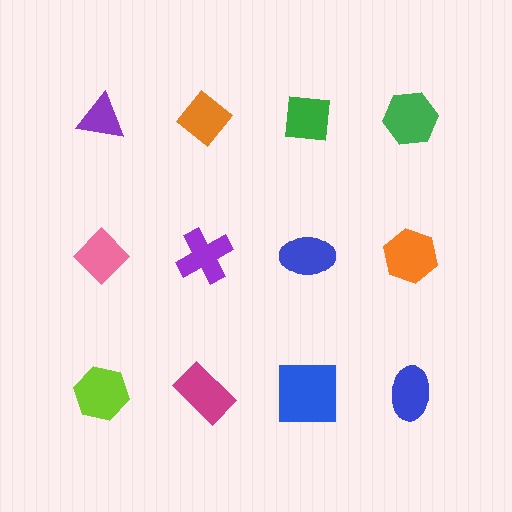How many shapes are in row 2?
4 shapes.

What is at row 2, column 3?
A blue ellipse.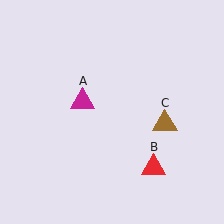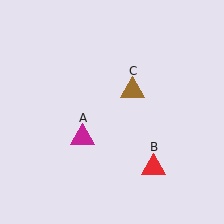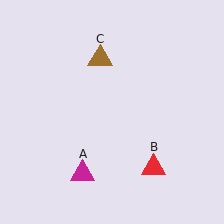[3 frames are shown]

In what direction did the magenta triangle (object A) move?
The magenta triangle (object A) moved down.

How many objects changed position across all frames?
2 objects changed position: magenta triangle (object A), brown triangle (object C).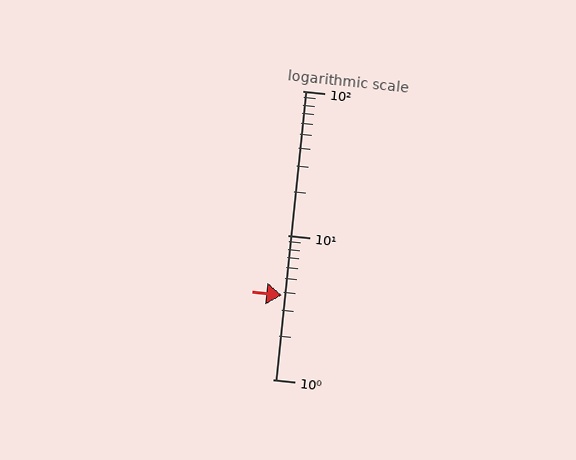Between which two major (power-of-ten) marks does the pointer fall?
The pointer is between 1 and 10.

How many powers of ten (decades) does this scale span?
The scale spans 2 decades, from 1 to 100.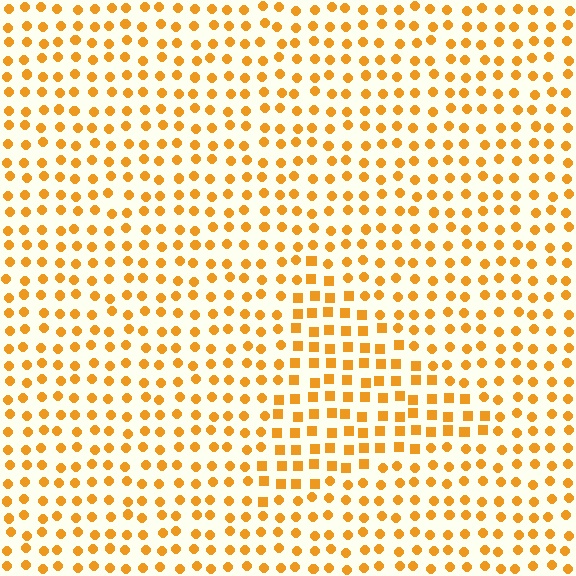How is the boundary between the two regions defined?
The boundary is defined by a change in element shape: squares inside vs. circles outside. All elements share the same color and spacing.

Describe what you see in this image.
The image is filled with small orange elements arranged in a uniform grid. A triangle-shaped region contains squares, while the surrounding area contains circles. The boundary is defined purely by the change in element shape.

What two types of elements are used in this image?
The image uses squares inside the triangle region and circles outside it.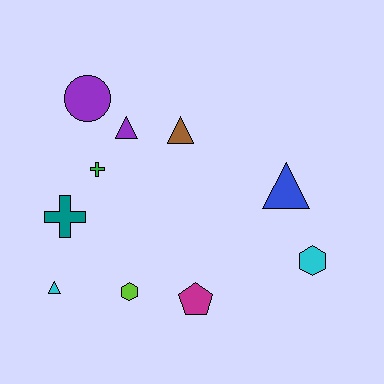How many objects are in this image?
There are 10 objects.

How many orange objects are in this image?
There are no orange objects.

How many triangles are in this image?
There are 4 triangles.